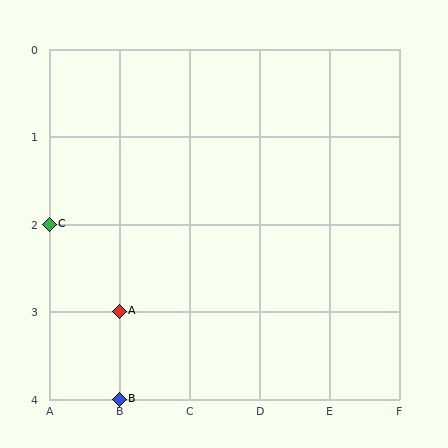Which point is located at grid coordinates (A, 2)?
Point C is at (A, 2).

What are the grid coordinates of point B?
Point B is at grid coordinates (B, 4).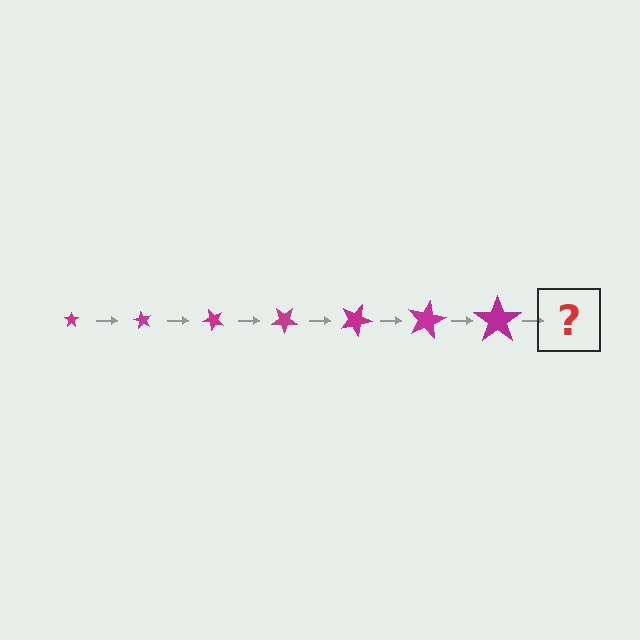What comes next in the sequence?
The next element should be a star, larger than the previous one and rotated 420 degrees from the start.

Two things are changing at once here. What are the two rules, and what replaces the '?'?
The two rules are that the star grows larger each step and it rotates 60 degrees each step. The '?' should be a star, larger than the previous one and rotated 420 degrees from the start.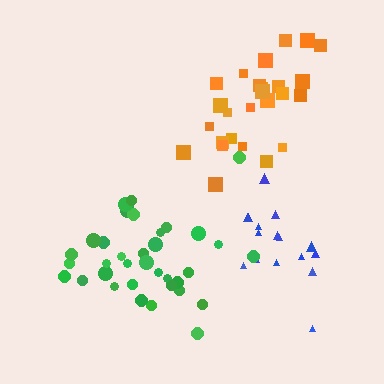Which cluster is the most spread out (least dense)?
Blue.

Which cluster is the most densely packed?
Green.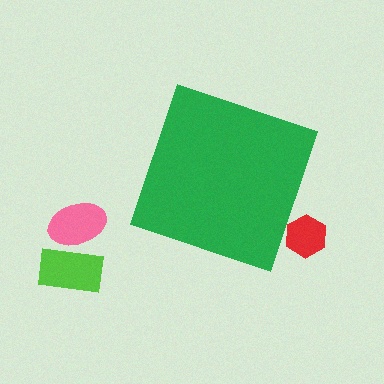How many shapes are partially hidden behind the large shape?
1 shape is partially hidden.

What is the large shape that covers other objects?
A green diamond.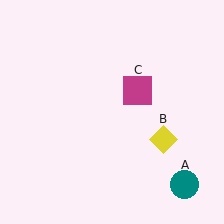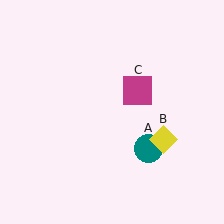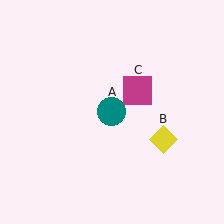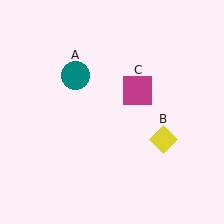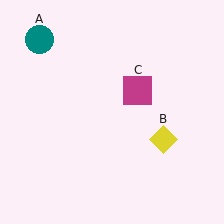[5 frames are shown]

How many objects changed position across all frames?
1 object changed position: teal circle (object A).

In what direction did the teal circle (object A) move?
The teal circle (object A) moved up and to the left.